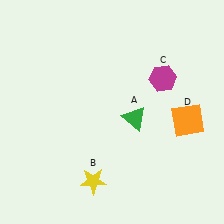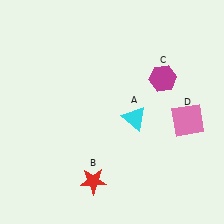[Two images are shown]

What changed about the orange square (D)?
In Image 1, D is orange. In Image 2, it changed to pink.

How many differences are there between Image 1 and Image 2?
There are 3 differences between the two images.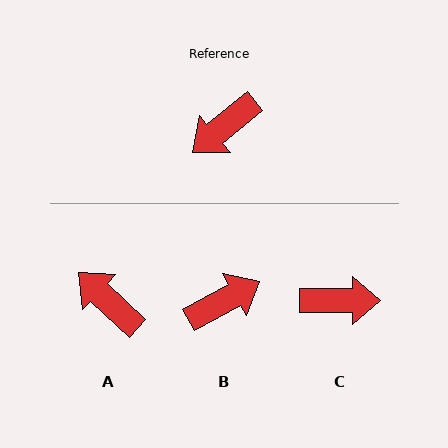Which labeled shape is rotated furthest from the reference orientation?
B, about 169 degrees away.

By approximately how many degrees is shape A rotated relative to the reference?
Approximately 83 degrees clockwise.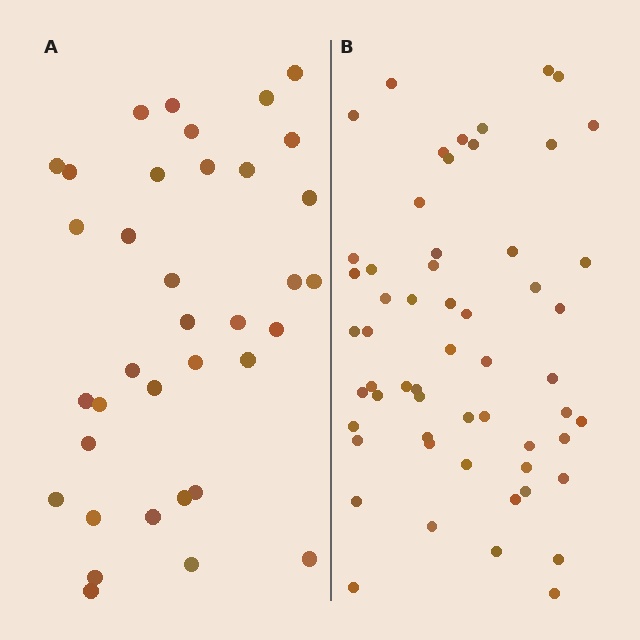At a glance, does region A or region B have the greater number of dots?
Region B (the right region) has more dots.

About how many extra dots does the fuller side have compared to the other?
Region B has approximately 20 more dots than region A.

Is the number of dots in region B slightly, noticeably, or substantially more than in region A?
Region B has substantially more. The ratio is roughly 1.6 to 1.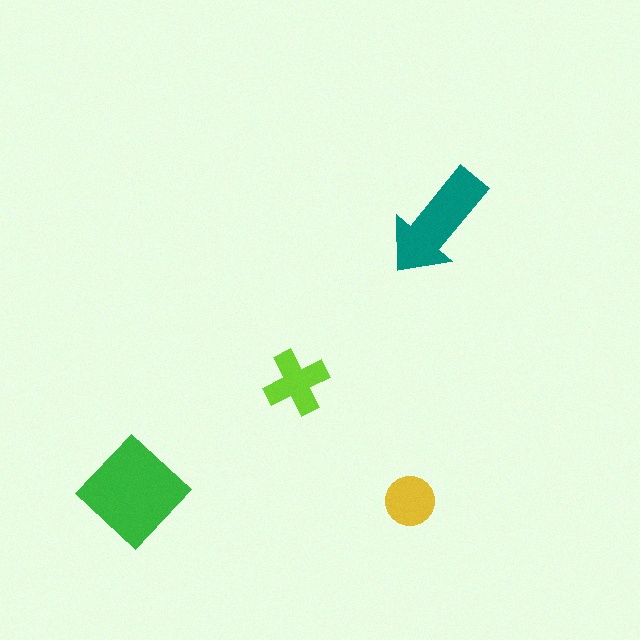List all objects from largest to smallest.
The green diamond, the teal arrow, the lime cross, the yellow circle.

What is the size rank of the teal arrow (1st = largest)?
2nd.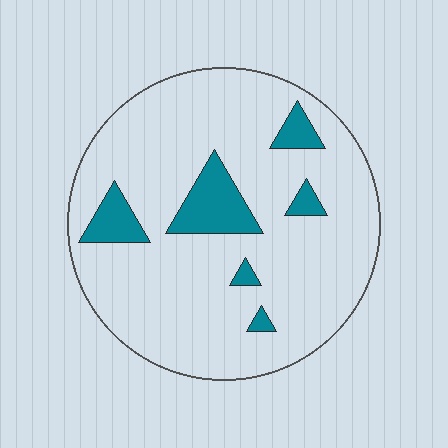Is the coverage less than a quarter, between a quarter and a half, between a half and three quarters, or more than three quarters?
Less than a quarter.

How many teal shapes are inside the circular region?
6.